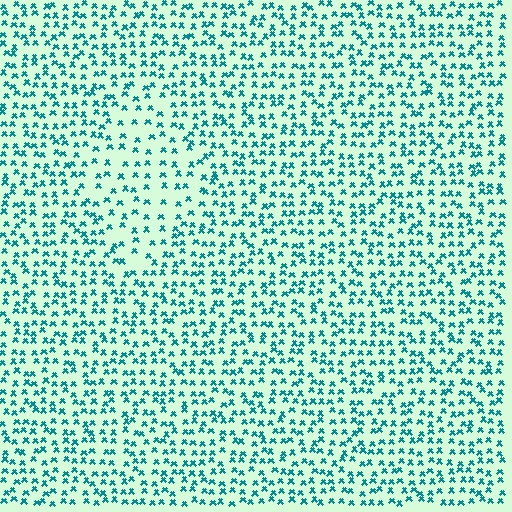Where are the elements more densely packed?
The elements are more densely packed outside the diamond boundary.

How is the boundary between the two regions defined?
The boundary is defined by a change in element density (approximately 1.7x ratio). All elements are the same color, size, and shape.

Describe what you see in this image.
The image contains small teal elements arranged at two different densities. A diamond-shaped region is visible where the elements are less densely packed than the surrounding area.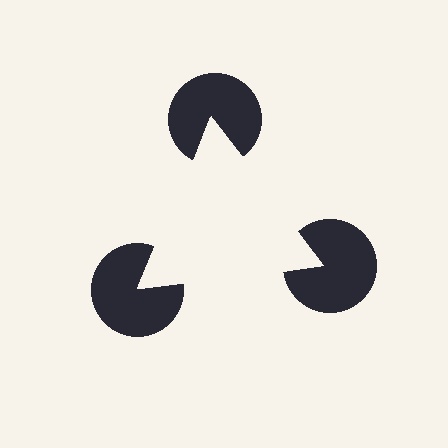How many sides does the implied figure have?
3 sides.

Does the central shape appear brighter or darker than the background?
It typically appears slightly brighter than the background, even though no actual brightness change is drawn.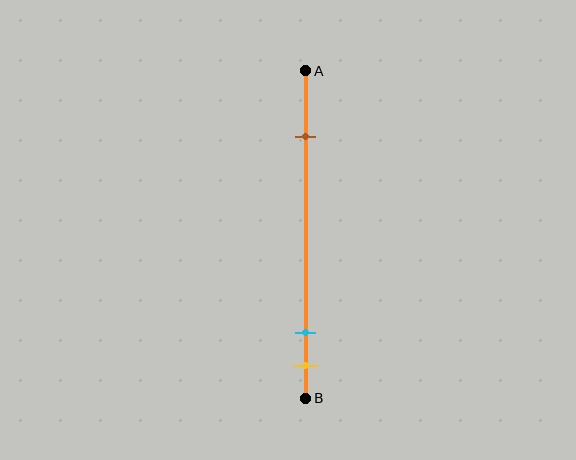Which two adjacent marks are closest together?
The cyan and yellow marks are the closest adjacent pair.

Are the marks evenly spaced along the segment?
No, the marks are not evenly spaced.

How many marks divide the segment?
There are 3 marks dividing the segment.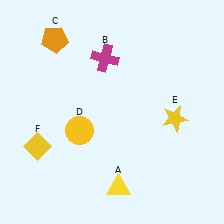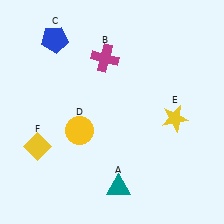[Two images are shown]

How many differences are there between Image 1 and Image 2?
There are 2 differences between the two images.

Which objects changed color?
A changed from yellow to teal. C changed from orange to blue.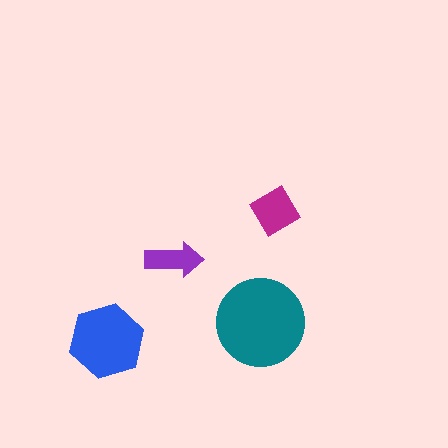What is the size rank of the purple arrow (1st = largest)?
4th.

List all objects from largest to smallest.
The teal circle, the blue hexagon, the magenta diamond, the purple arrow.